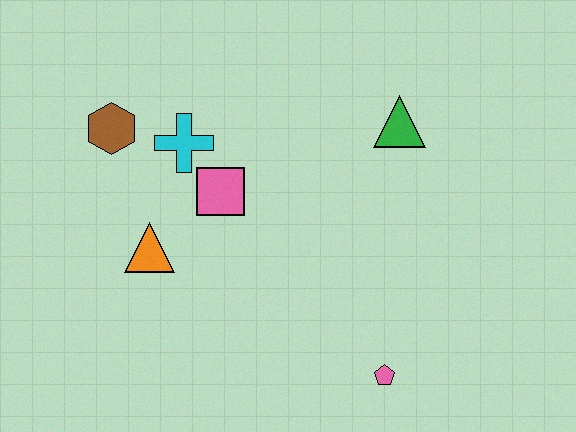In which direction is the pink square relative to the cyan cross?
The pink square is below the cyan cross.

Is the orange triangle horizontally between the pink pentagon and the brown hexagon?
Yes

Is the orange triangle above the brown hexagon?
No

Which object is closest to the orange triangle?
The pink square is closest to the orange triangle.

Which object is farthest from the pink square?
The pink pentagon is farthest from the pink square.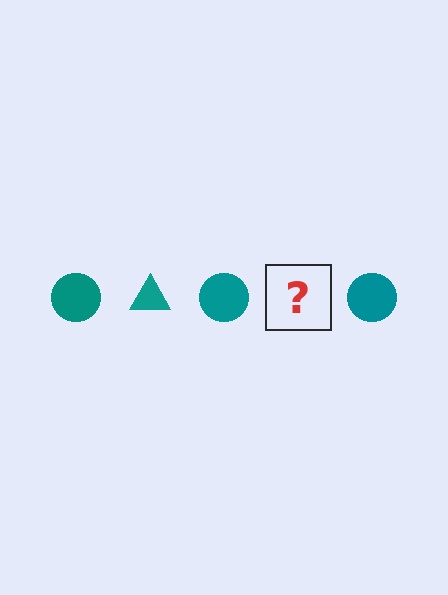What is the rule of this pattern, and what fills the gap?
The rule is that the pattern cycles through circle, triangle shapes in teal. The gap should be filled with a teal triangle.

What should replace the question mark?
The question mark should be replaced with a teal triangle.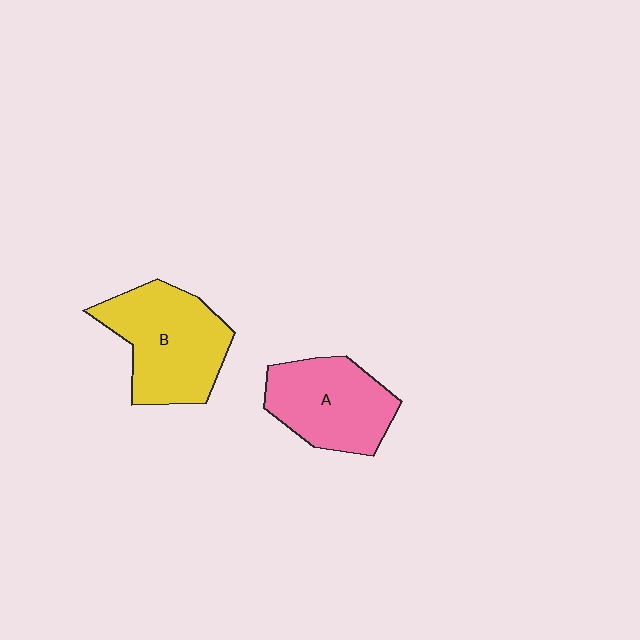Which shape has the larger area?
Shape B (yellow).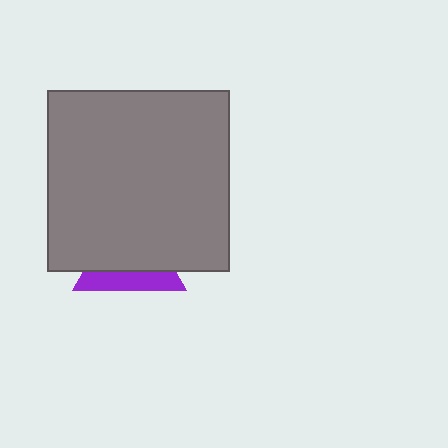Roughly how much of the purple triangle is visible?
A small part of it is visible (roughly 36%).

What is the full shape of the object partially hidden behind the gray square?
The partially hidden object is a purple triangle.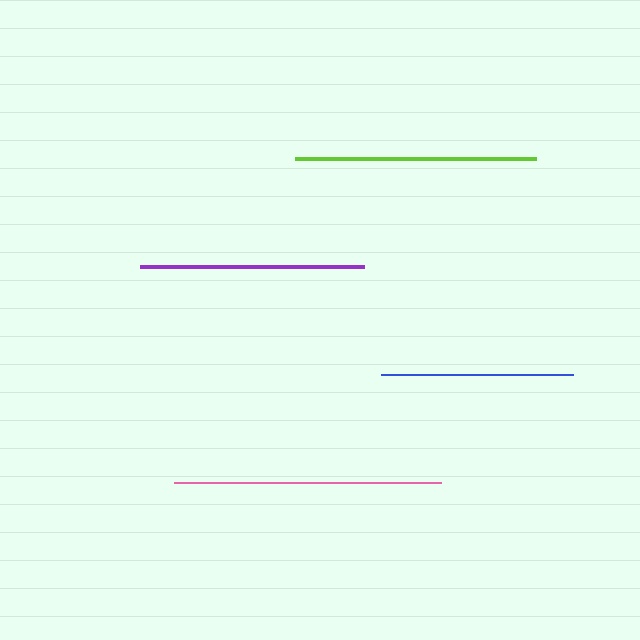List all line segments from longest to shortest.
From longest to shortest: pink, lime, purple, blue.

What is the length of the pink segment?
The pink segment is approximately 267 pixels long.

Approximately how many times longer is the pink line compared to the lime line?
The pink line is approximately 1.1 times the length of the lime line.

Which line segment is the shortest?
The blue line is the shortest at approximately 193 pixels.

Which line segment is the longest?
The pink line is the longest at approximately 267 pixels.